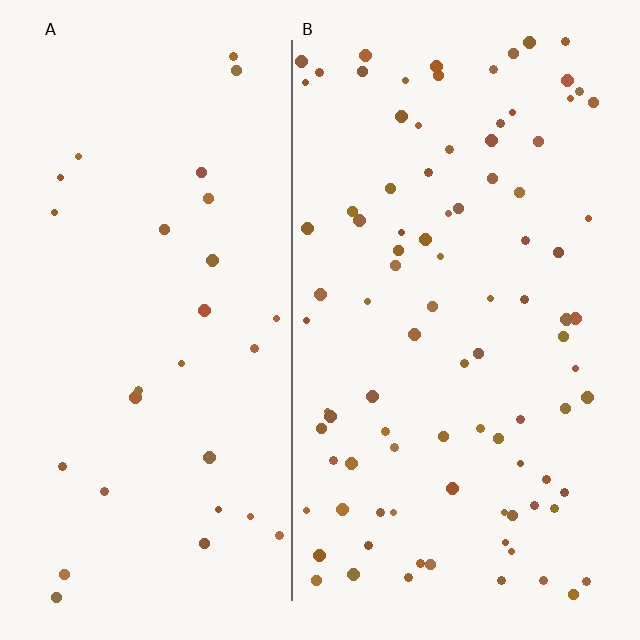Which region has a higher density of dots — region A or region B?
B (the right).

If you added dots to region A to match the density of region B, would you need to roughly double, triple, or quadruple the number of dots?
Approximately triple.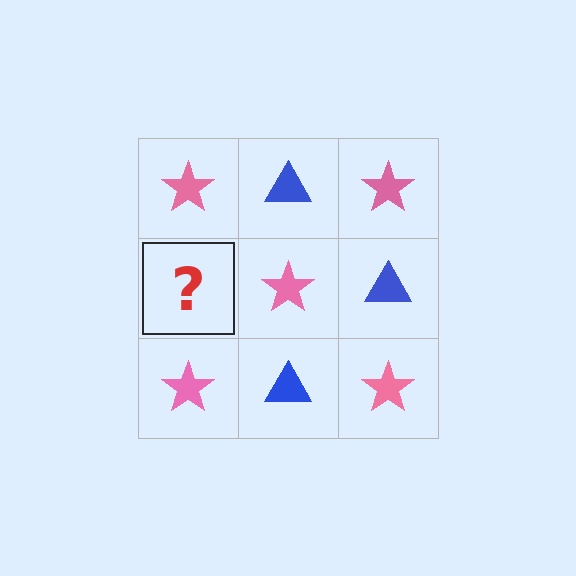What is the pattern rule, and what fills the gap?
The rule is that it alternates pink star and blue triangle in a checkerboard pattern. The gap should be filled with a blue triangle.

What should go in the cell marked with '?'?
The missing cell should contain a blue triangle.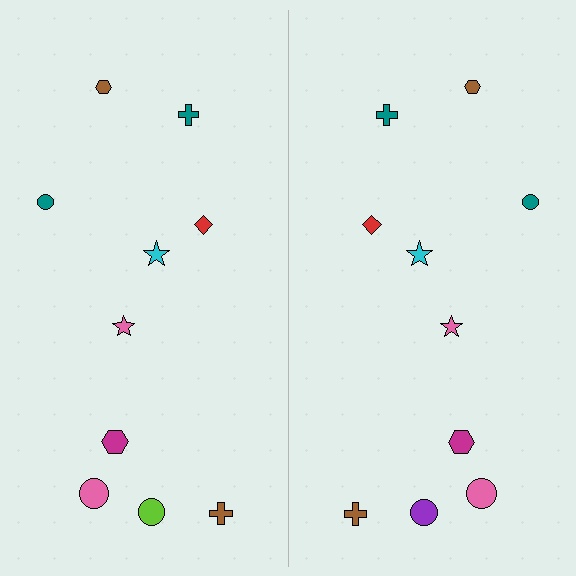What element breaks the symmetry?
The purple circle on the right side breaks the symmetry — its mirror counterpart is lime.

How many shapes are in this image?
There are 20 shapes in this image.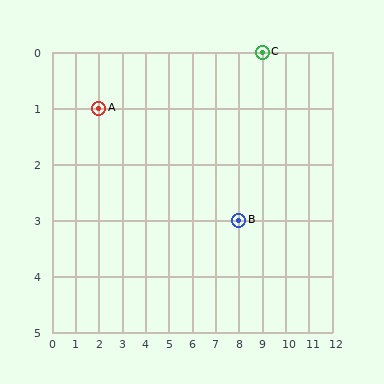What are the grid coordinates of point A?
Point A is at grid coordinates (2, 1).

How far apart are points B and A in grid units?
Points B and A are 6 columns and 2 rows apart (about 6.3 grid units diagonally).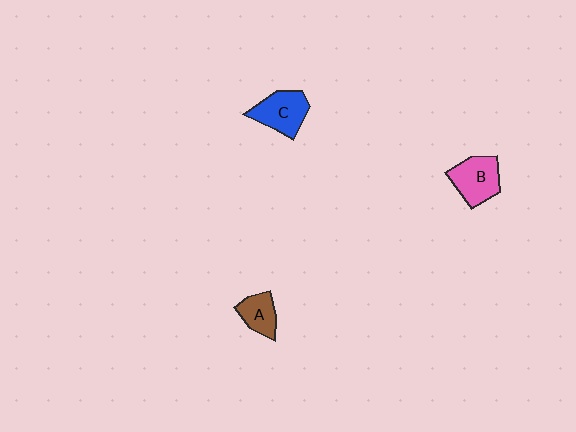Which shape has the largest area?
Shape B (pink).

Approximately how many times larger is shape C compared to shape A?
Approximately 1.4 times.